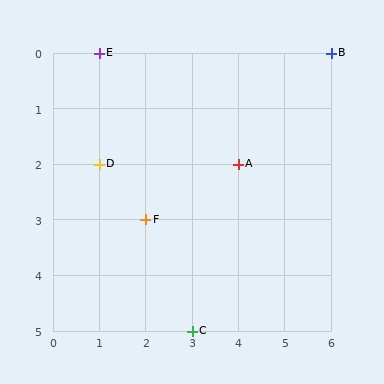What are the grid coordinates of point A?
Point A is at grid coordinates (4, 2).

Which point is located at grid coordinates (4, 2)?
Point A is at (4, 2).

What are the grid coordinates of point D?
Point D is at grid coordinates (1, 2).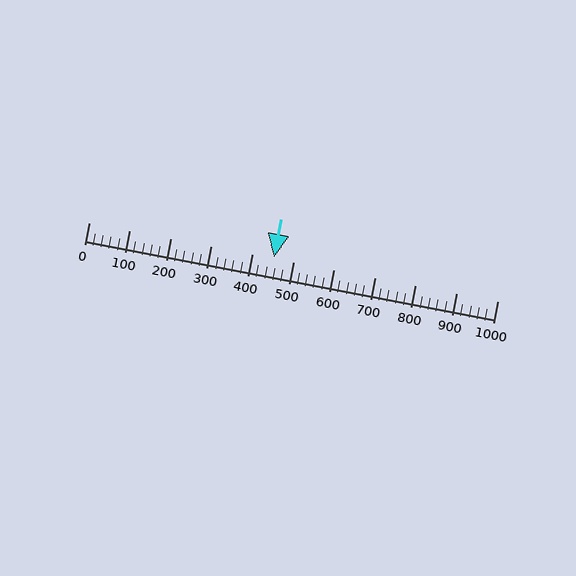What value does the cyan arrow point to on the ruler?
The cyan arrow points to approximately 453.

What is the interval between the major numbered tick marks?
The major tick marks are spaced 100 units apart.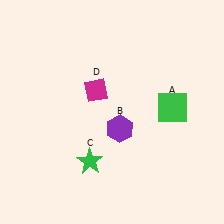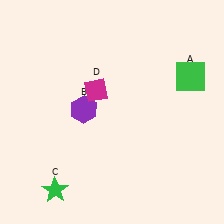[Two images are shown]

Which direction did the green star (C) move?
The green star (C) moved left.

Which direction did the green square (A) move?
The green square (A) moved up.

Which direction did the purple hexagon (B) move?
The purple hexagon (B) moved left.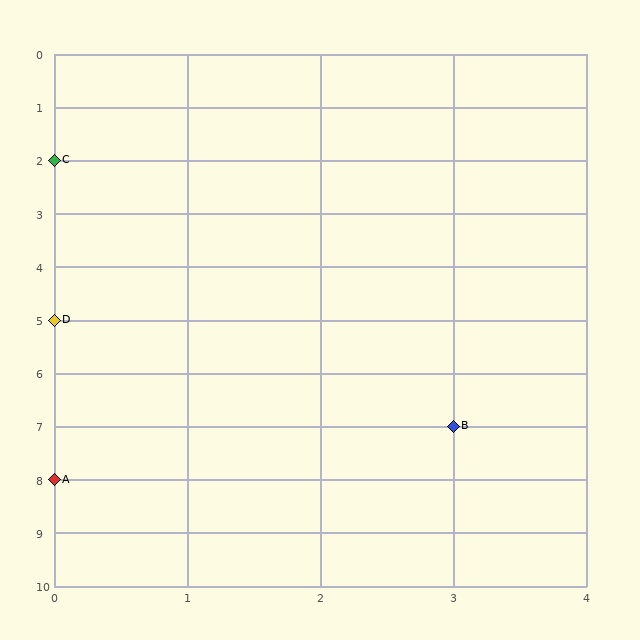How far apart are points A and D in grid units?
Points A and D are 3 rows apart.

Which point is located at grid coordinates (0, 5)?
Point D is at (0, 5).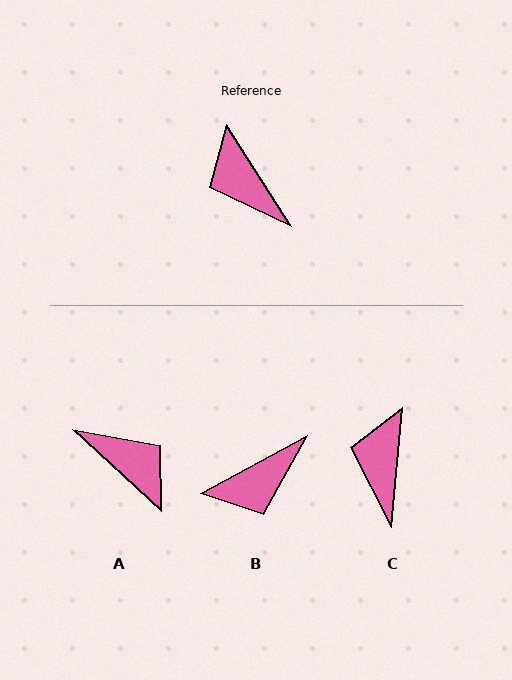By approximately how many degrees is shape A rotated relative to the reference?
Approximately 165 degrees clockwise.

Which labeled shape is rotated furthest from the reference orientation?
A, about 165 degrees away.